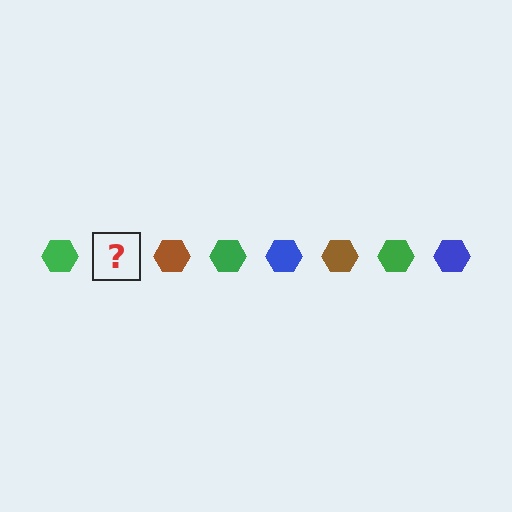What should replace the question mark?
The question mark should be replaced with a blue hexagon.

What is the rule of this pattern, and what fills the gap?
The rule is that the pattern cycles through green, blue, brown hexagons. The gap should be filled with a blue hexagon.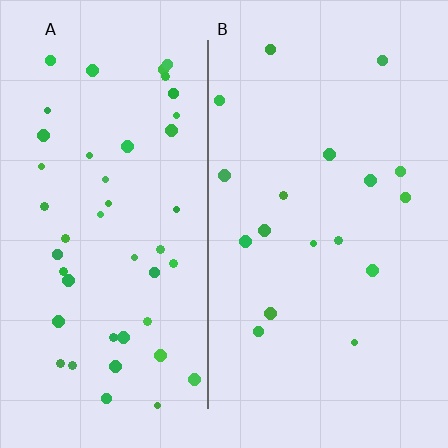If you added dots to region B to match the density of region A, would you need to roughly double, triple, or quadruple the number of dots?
Approximately triple.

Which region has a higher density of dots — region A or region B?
A (the left).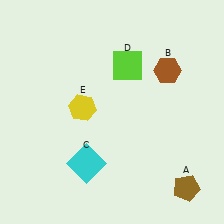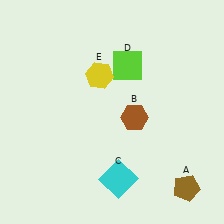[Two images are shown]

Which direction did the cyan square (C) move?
The cyan square (C) moved right.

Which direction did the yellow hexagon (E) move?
The yellow hexagon (E) moved up.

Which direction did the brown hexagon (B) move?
The brown hexagon (B) moved down.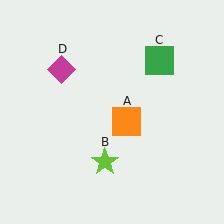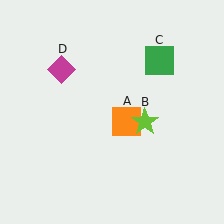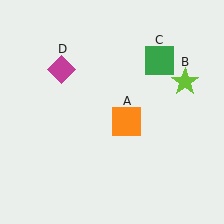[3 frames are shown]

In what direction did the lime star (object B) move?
The lime star (object B) moved up and to the right.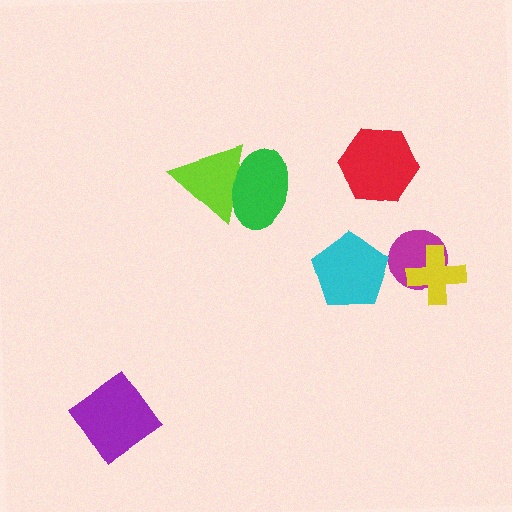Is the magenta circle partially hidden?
Yes, it is partially covered by another shape.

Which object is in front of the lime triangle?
The green ellipse is in front of the lime triangle.